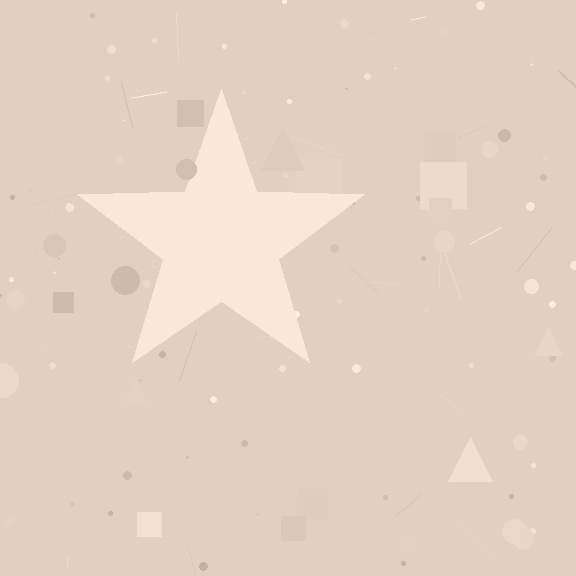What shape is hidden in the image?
A star is hidden in the image.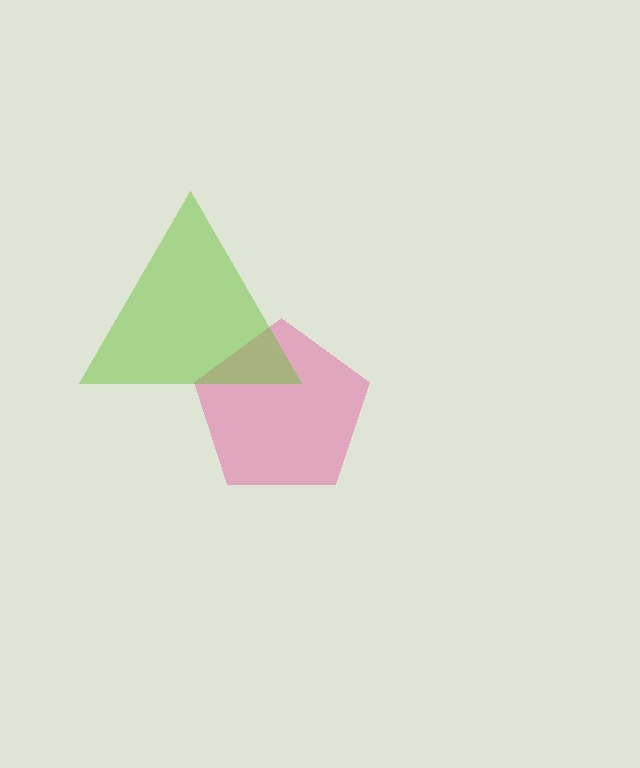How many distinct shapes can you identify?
There are 2 distinct shapes: a pink pentagon, a lime triangle.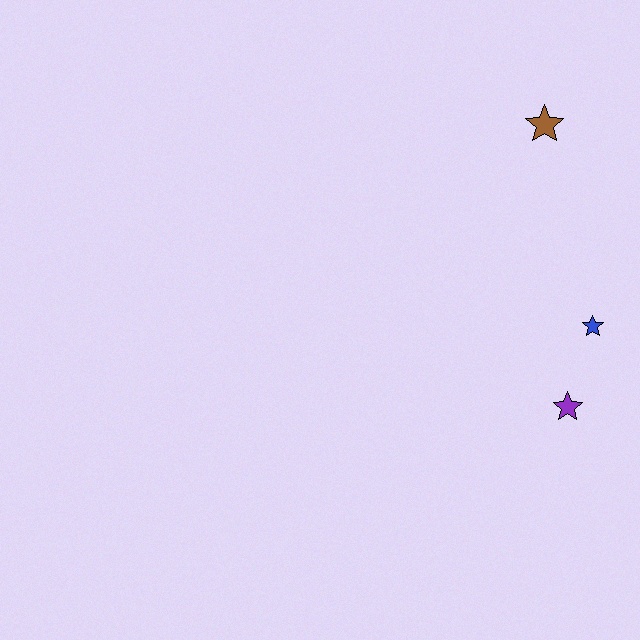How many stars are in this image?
There are 3 stars.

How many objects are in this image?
There are 3 objects.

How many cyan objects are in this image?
There are no cyan objects.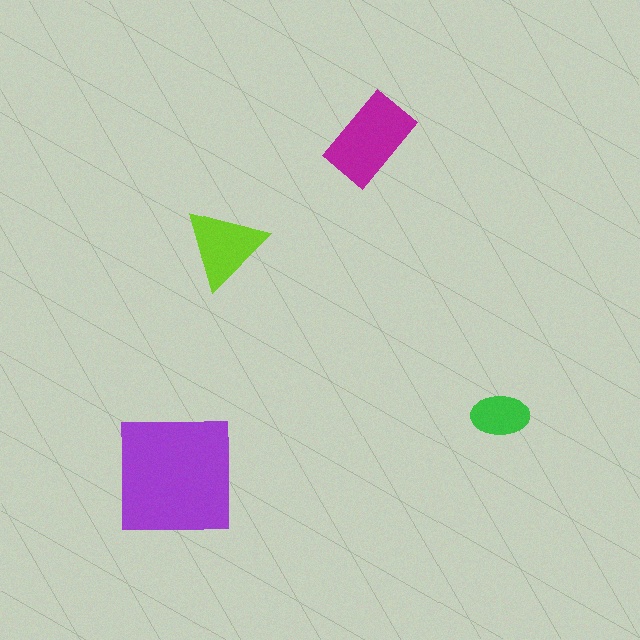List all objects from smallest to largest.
The green ellipse, the lime triangle, the magenta rectangle, the purple square.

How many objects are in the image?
There are 4 objects in the image.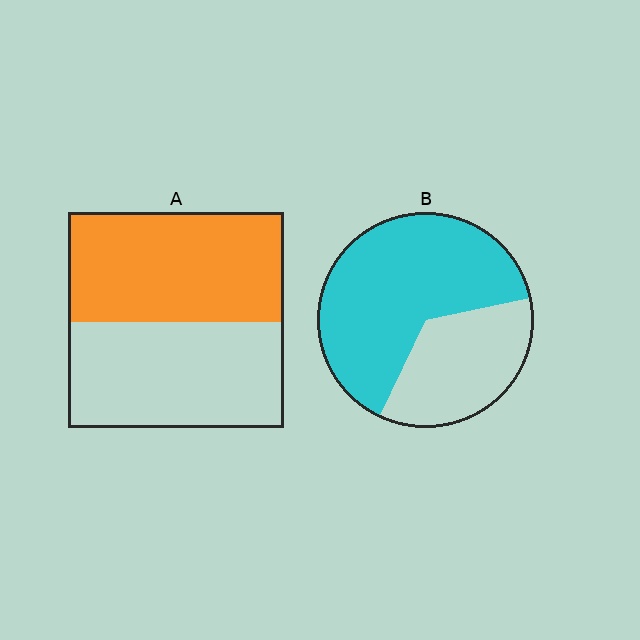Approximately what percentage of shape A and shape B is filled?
A is approximately 50% and B is approximately 65%.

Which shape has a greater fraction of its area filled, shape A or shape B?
Shape B.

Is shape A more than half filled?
Roughly half.